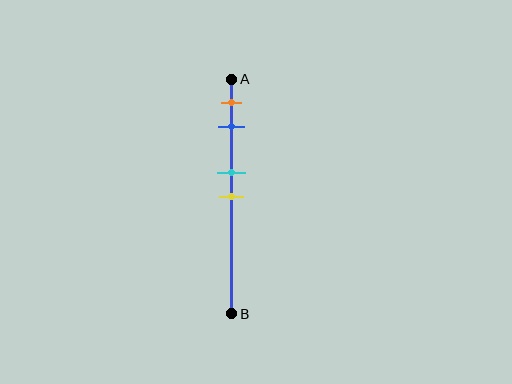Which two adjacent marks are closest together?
The cyan and yellow marks are the closest adjacent pair.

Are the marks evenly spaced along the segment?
No, the marks are not evenly spaced.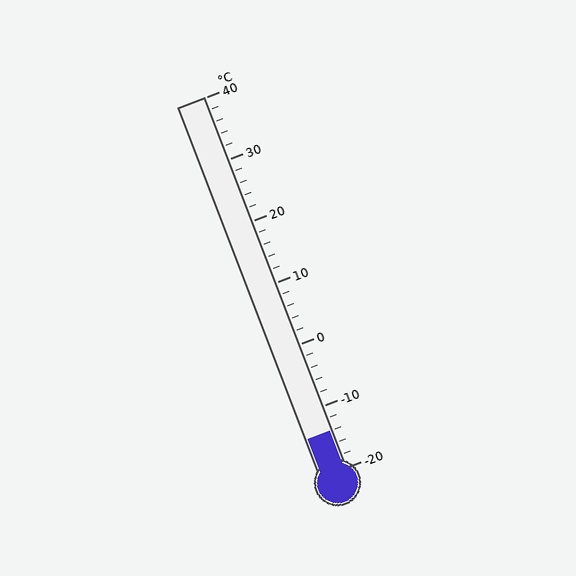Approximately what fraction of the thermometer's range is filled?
The thermometer is filled to approximately 10% of its range.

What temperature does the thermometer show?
The thermometer shows approximately -14°C.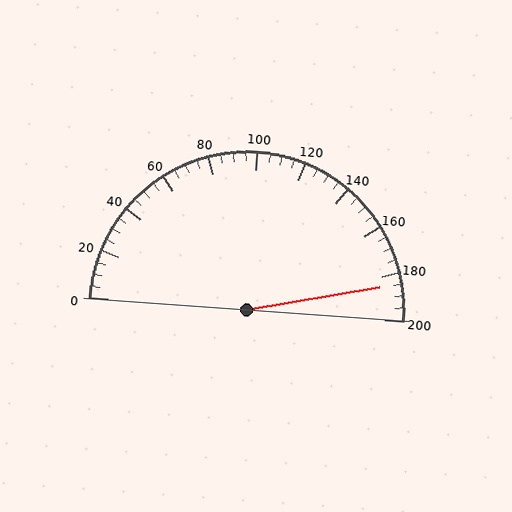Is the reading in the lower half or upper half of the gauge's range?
The reading is in the upper half of the range (0 to 200).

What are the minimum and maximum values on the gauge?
The gauge ranges from 0 to 200.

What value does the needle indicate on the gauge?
The needle indicates approximately 185.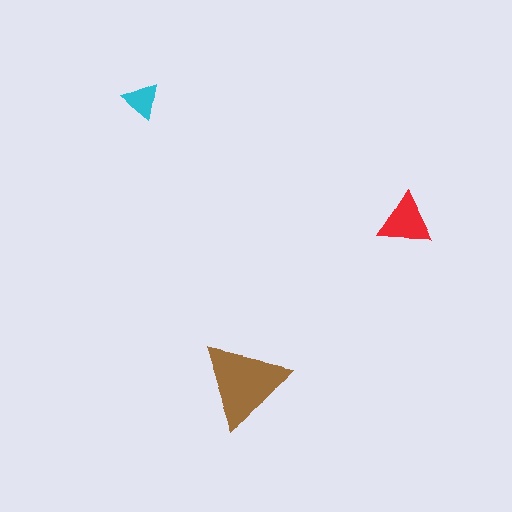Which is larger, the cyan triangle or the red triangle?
The red one.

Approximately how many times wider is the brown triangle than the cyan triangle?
About 2.5 times wider.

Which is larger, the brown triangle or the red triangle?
The brown one.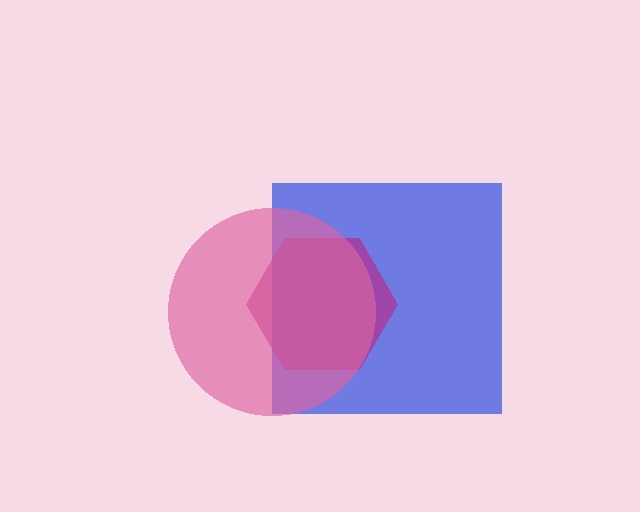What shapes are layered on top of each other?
The layered shapes are: a blue square, a magenta hexagon, a pink circle.